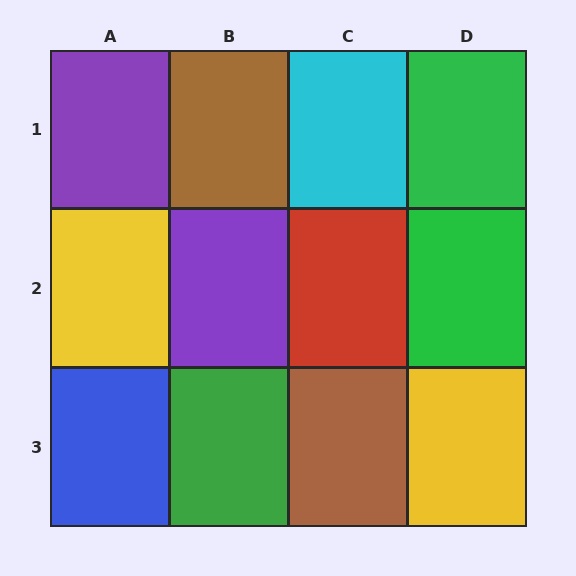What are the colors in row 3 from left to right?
Blue, green, brown, yellow.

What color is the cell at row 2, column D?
Green.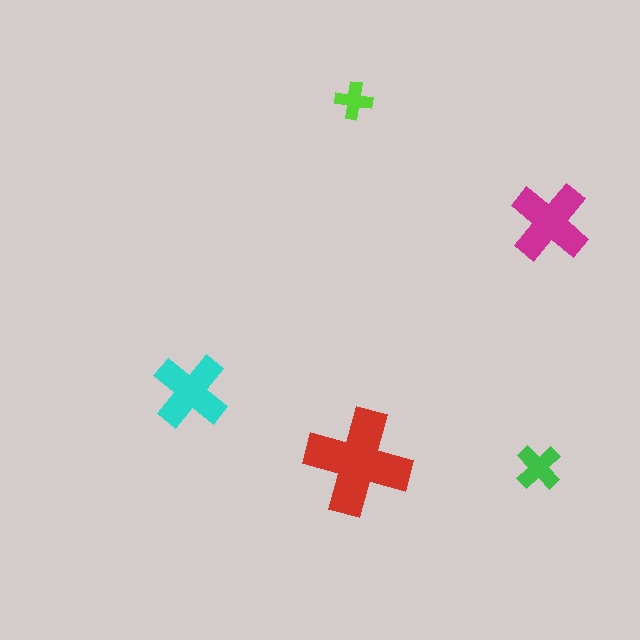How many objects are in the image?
There are 5 objects in the image.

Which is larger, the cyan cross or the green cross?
The cyan one.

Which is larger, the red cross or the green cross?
The red one.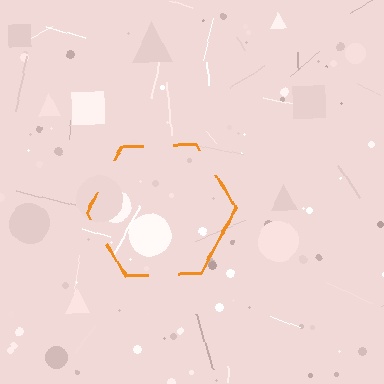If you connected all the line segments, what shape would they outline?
They would outline a hexagon.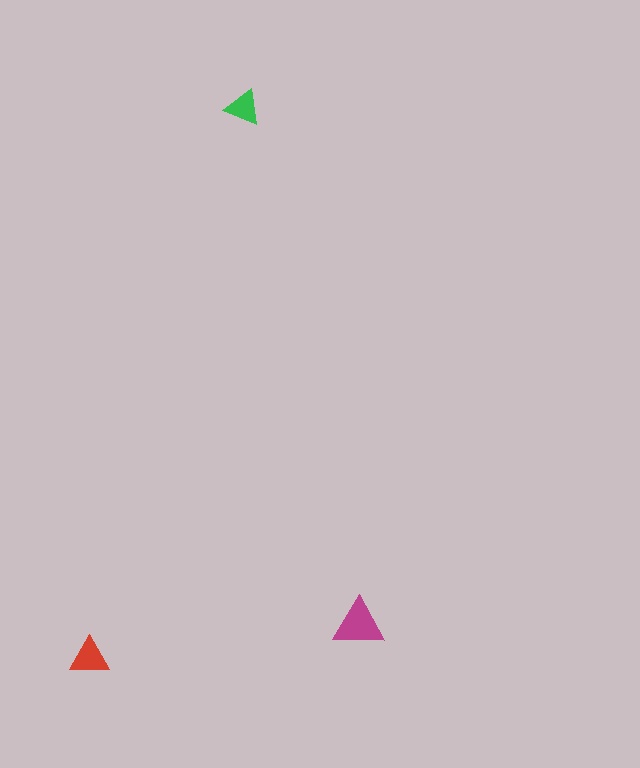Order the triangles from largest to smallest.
the magenta one, the red one, the green one.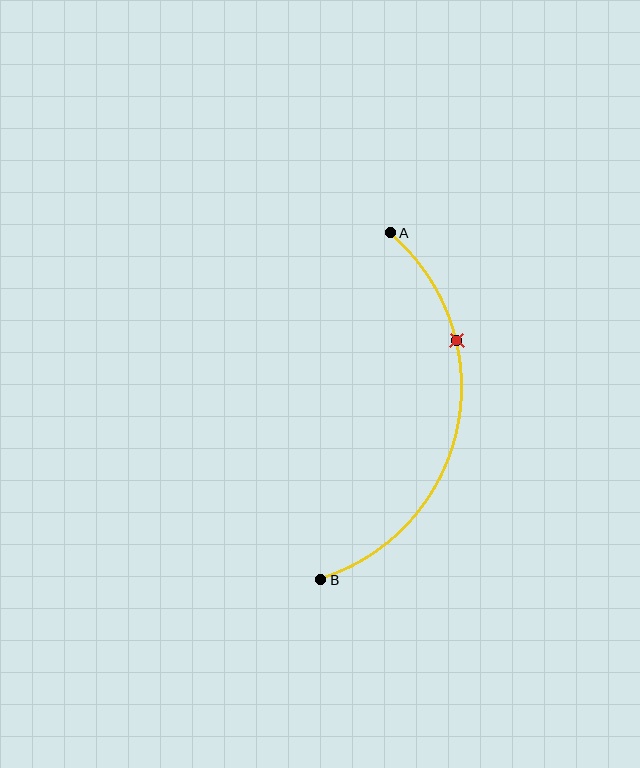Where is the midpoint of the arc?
The arc midpoint is the point on the curve farthest from the straight line joining A and B. It sits to the right of that line.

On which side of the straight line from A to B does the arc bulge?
The arc bulges to the right of the straight line connecting A and B.